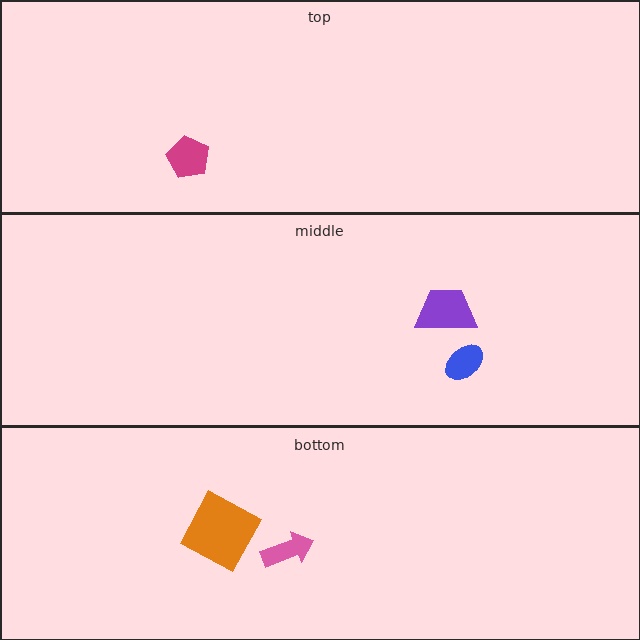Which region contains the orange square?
The bottom region.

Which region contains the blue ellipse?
The middle region.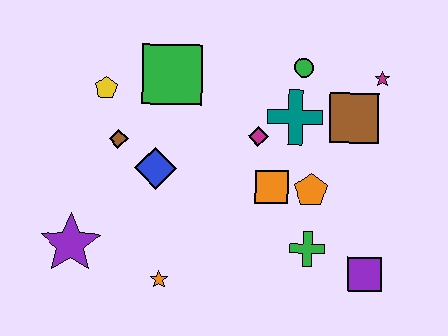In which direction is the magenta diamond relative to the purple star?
The magenta diamond is to the right of the purple star.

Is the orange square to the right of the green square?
Yes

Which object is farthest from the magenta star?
The purple star is farthest from the magenta star.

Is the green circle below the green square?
No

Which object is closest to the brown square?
The magenta star is closest to the brown square.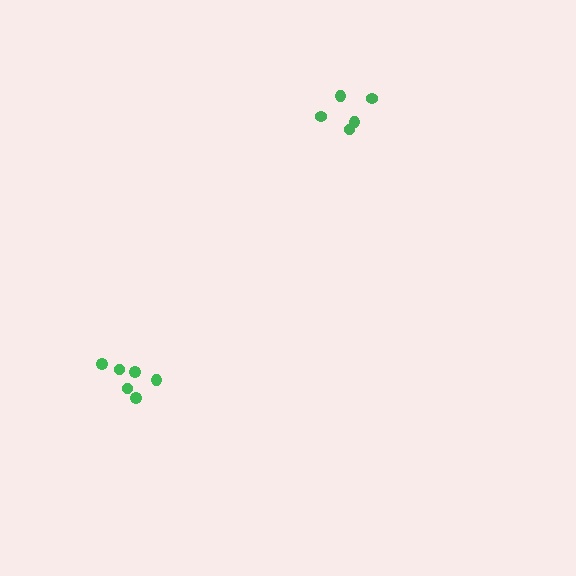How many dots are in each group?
Group 1: 5 dots, Group 2: 6 dots (11 total).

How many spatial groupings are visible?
There are 2 spatial groupings.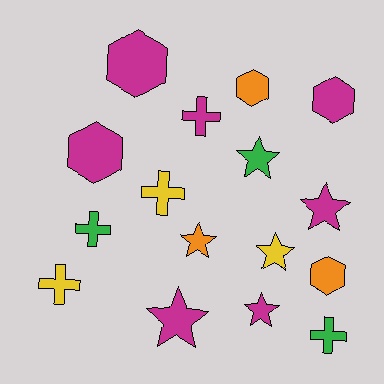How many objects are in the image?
There are 16 objects.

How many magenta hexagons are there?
There are 3 magenta hexagons.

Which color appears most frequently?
Magenta, with 7 objects.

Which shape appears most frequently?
Star, with 6 objects.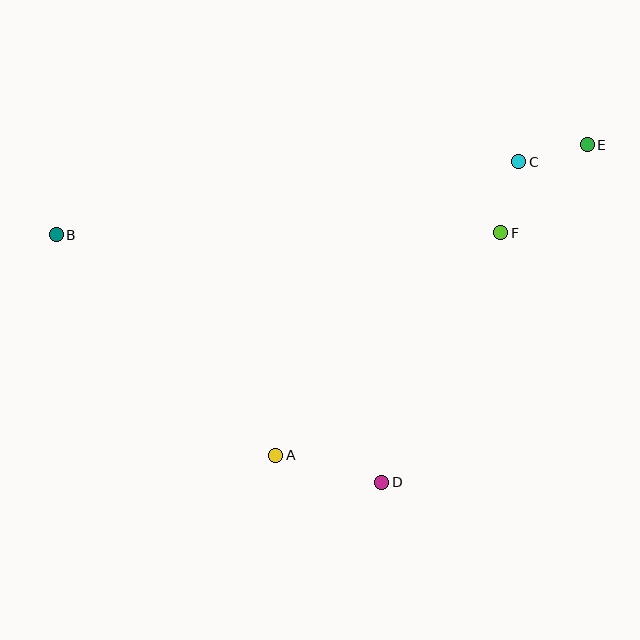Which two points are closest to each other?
Points C and E are closest to each other.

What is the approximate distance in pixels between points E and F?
The distance between E and F is approximately 123 pixels.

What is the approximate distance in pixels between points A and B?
The distance between A and B is approximately 311 pixels.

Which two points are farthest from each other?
Points B and E are farthest from each other.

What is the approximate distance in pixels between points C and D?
The distance between C and D is approximately 348 pixels.